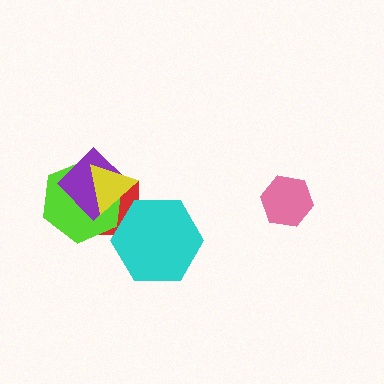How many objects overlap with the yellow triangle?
3 objects overlap with the yellow triangle.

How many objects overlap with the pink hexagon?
0 objects overlap with the pink hexagon.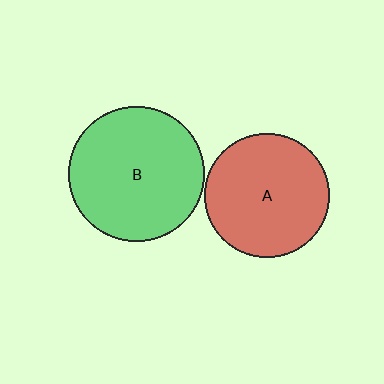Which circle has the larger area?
Circle B (green).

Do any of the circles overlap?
No, none of the circles overlap.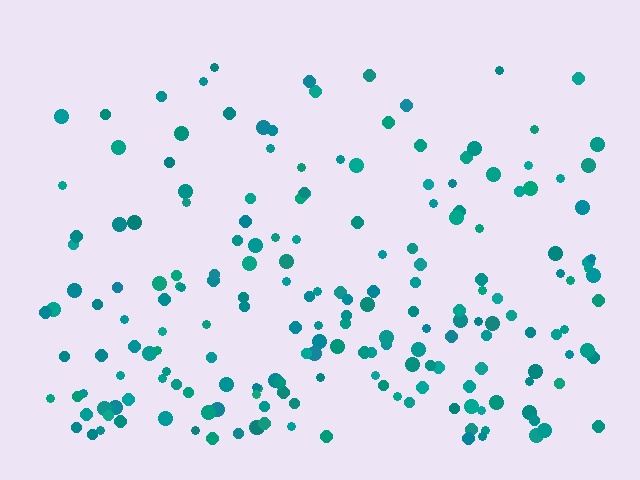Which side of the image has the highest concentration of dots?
The bottom.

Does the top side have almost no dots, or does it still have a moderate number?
Still a moderate number, just noticeably fewer than the bottom.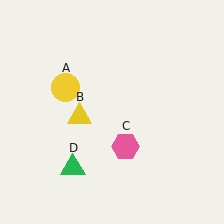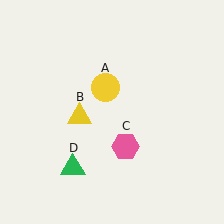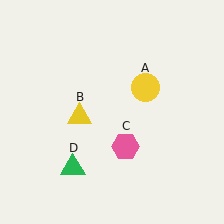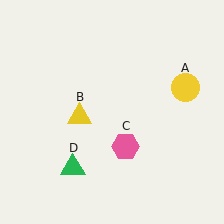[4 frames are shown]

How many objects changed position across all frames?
1 object changed position: yellow circle (object A).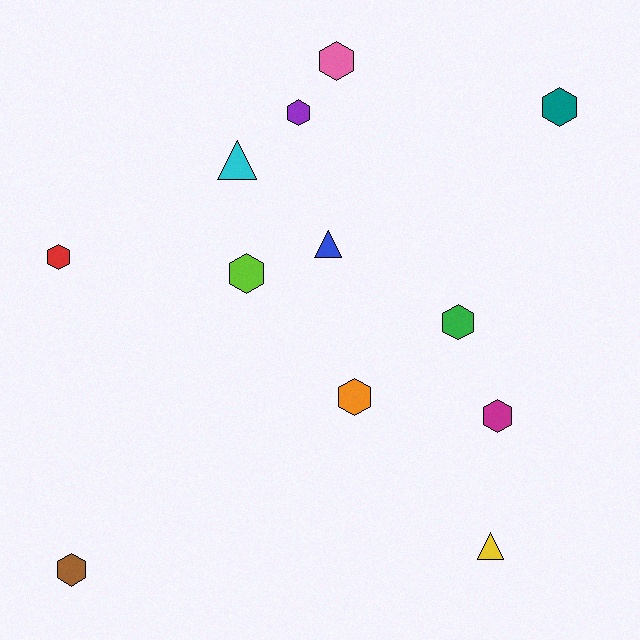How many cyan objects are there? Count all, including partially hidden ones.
There is 1 cyan object.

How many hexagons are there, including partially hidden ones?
There are 9 hexagons.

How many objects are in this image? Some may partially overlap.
There are 12 objects.